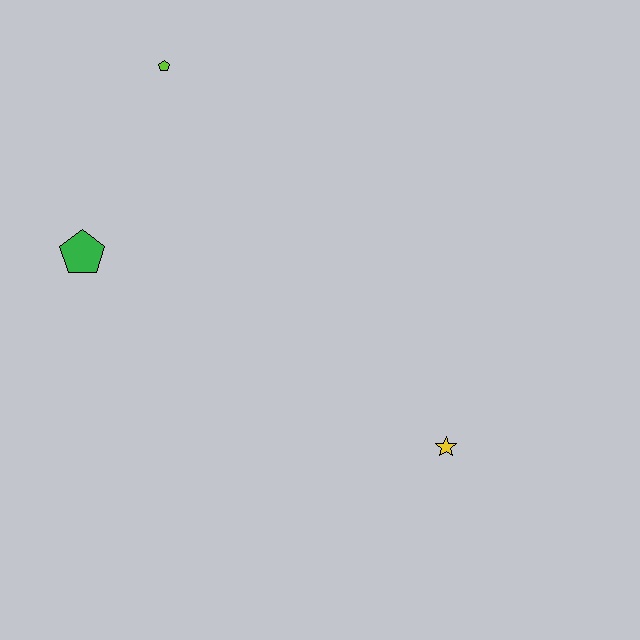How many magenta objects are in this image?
There are no magenta objects.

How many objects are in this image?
There are 3 objects.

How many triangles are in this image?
There are no triangles.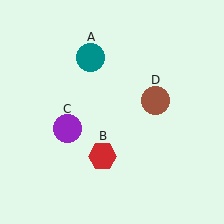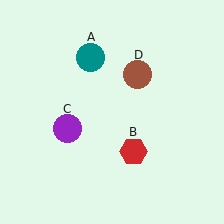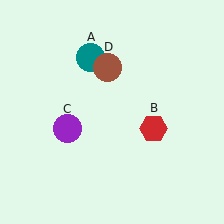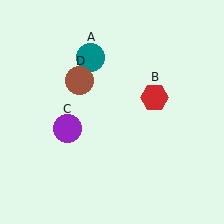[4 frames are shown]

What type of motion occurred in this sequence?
The red hexagon (object B), brown circle (object D) rotated counterclockwise around the center of the scene.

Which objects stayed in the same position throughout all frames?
Teal circle (object A) and purple circle (object C) remained stationary.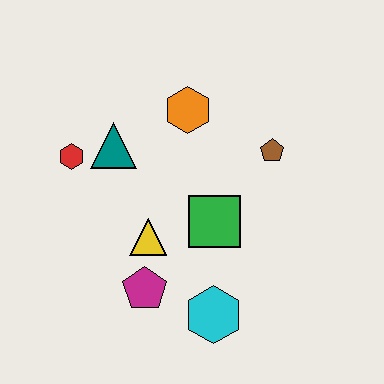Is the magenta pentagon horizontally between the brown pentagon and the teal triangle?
Yes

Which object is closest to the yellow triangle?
The magenta pentagon is closest to the yellow triangle.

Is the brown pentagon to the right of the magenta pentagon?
Yes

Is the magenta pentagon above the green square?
No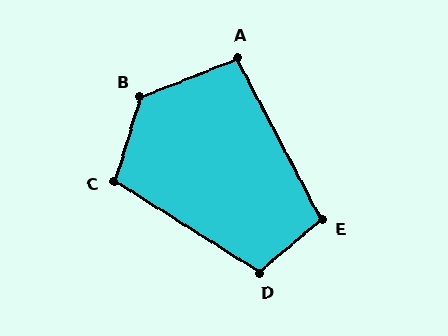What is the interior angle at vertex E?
Approximately 103 degrees (obtuse).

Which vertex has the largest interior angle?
B, at approximately 128 degrees.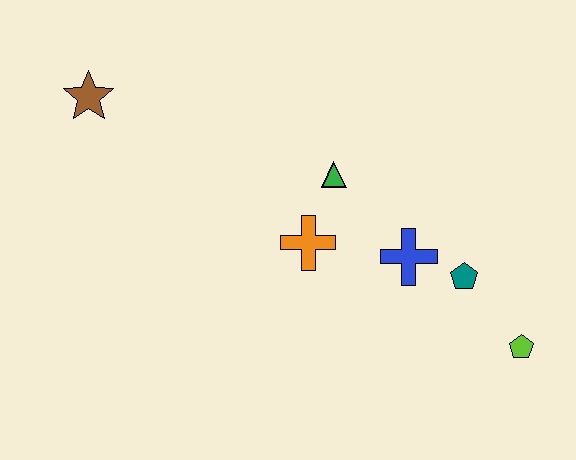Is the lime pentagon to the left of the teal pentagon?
No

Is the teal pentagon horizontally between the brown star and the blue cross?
No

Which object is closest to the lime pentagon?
The teal pentagon is closest to the lime pentagon.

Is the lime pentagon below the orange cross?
Yes